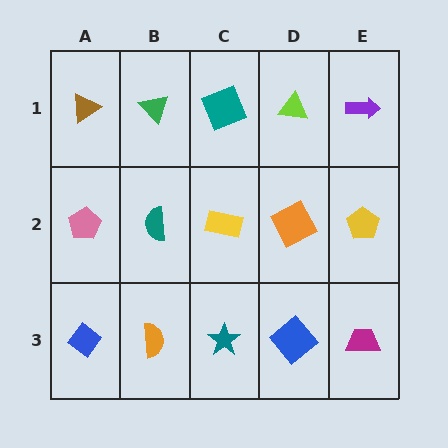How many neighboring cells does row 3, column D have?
3.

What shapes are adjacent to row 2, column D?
A lime triangle (row 1, column D), a blue diamond (row 3, column D), a yellow rectangle (row 2, column C), a yellow pentagon (row 2, column E).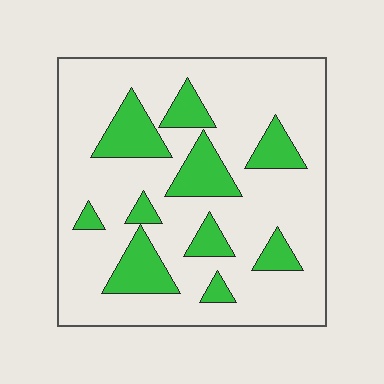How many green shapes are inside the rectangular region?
10.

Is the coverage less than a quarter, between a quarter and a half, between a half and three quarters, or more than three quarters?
Less than a quarter.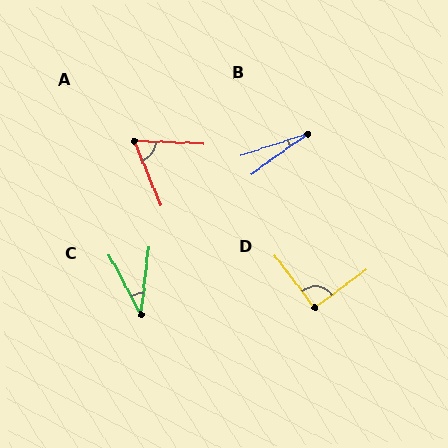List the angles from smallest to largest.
B (17°), C (34°), A (65°), D (91°).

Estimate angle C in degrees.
Approximately 34 degrees.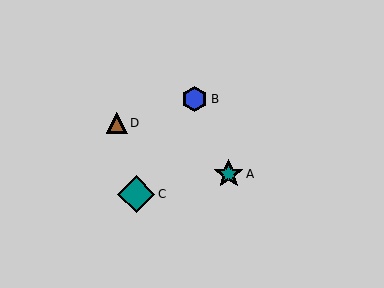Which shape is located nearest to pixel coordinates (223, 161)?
The teal star (labeled A) at (229, 174) is nearest to that location.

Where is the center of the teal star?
The center of the teal star is at (229, 174).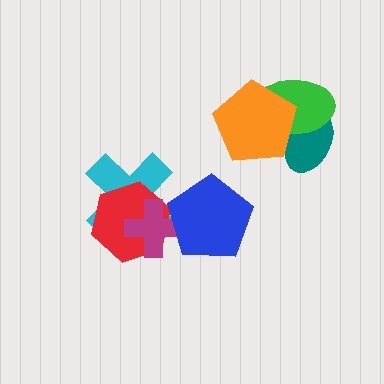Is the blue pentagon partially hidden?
No, no other shape covers it.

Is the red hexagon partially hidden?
Yes, it is partially covered by another shape.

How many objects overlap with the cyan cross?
2 objects overlap with the cyan cross.